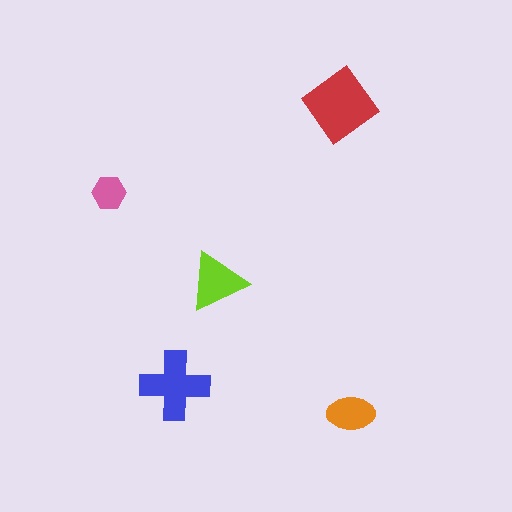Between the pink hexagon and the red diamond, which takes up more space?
The red diamond.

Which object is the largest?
The red diamond.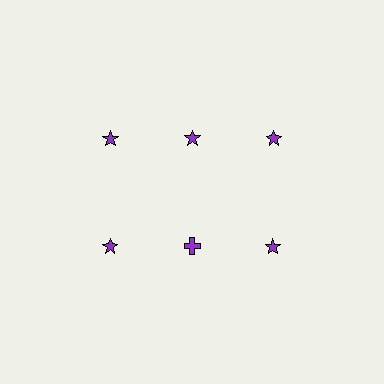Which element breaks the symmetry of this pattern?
The purple cross in the second row, second from left column breaks the symmetry. All other shapes are purple stars.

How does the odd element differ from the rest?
It has a different shape: cross instead of star.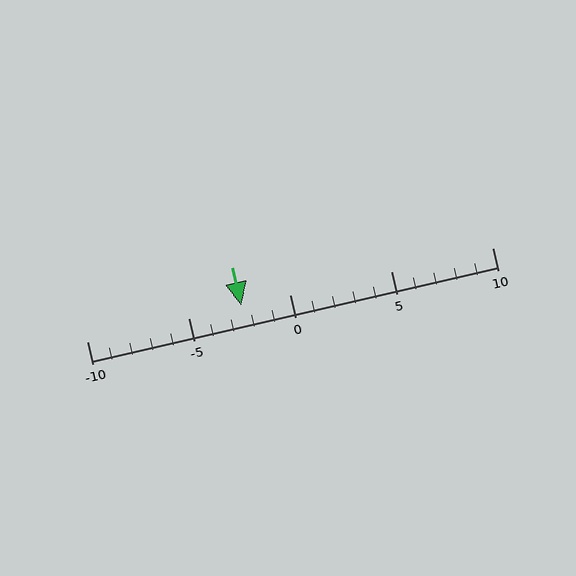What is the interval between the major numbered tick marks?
The major tick marks are spaced 5 units apart.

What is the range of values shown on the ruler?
The ruler shows values from -10 to 10.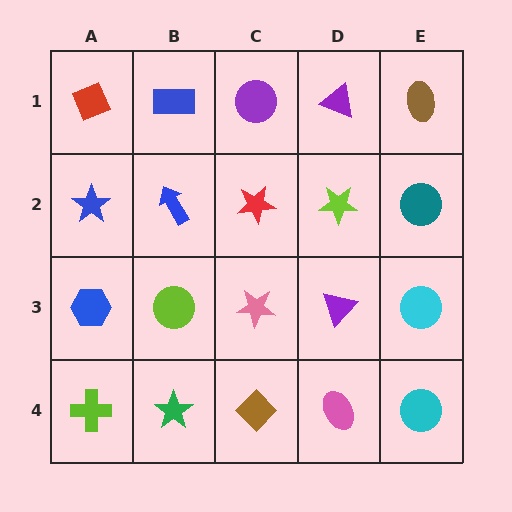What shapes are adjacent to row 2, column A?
A red diamond (row 1, column A), a blue hexagon (row 3, column A), a blue arrow (row 2, column B).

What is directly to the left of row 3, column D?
A pink star.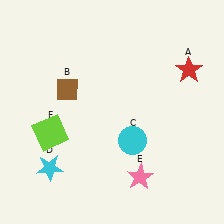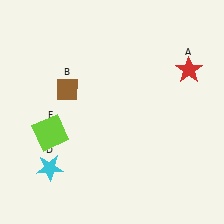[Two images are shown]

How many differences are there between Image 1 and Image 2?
There are 2 differences between the two images.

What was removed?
The pink star (E), the cyan circle (C) were removed in Image 2.